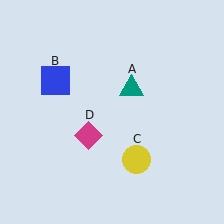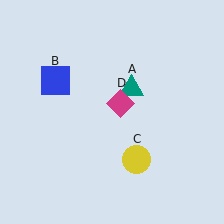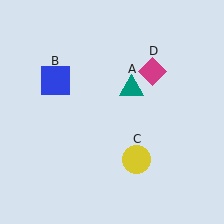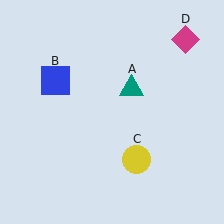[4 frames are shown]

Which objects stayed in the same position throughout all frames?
Teal triangle (object A) and blue square (object B) and yellow circle (object C) remained stationary.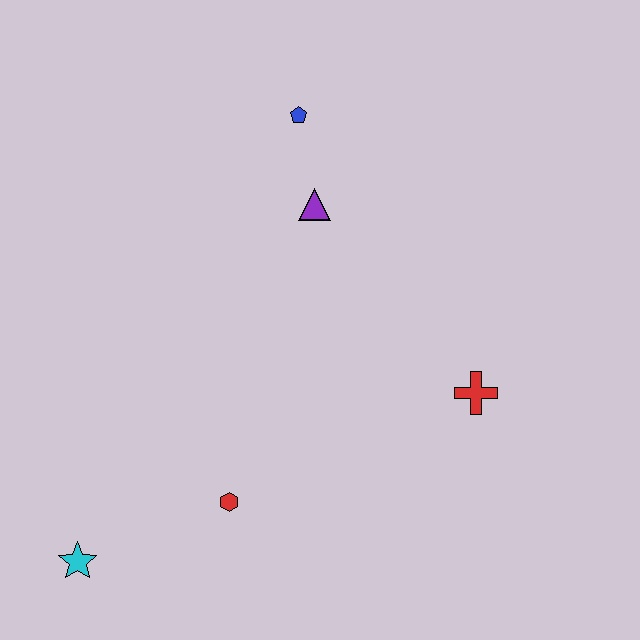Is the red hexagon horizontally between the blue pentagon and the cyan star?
Yes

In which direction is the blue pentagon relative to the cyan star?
The blue pentagon is above the cyan star.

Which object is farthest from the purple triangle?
The cyan star is farthest from the purple triangle.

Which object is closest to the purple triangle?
The blue pentagon is closest to the purple triangle.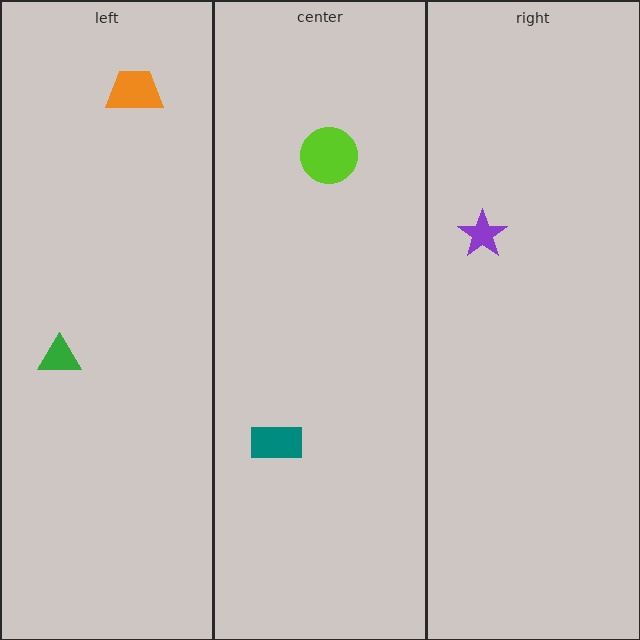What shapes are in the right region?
The purple star.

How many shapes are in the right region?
1.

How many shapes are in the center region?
2.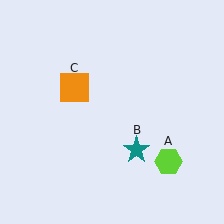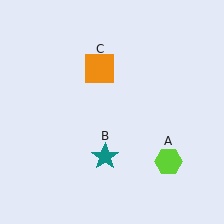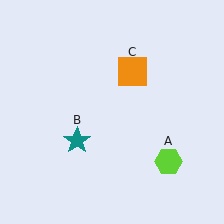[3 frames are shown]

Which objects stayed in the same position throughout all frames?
Lime hexagon (object A) remained stationary.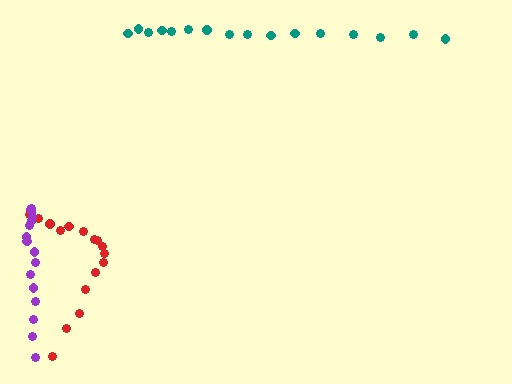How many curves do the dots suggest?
There are 3 distinct paths.